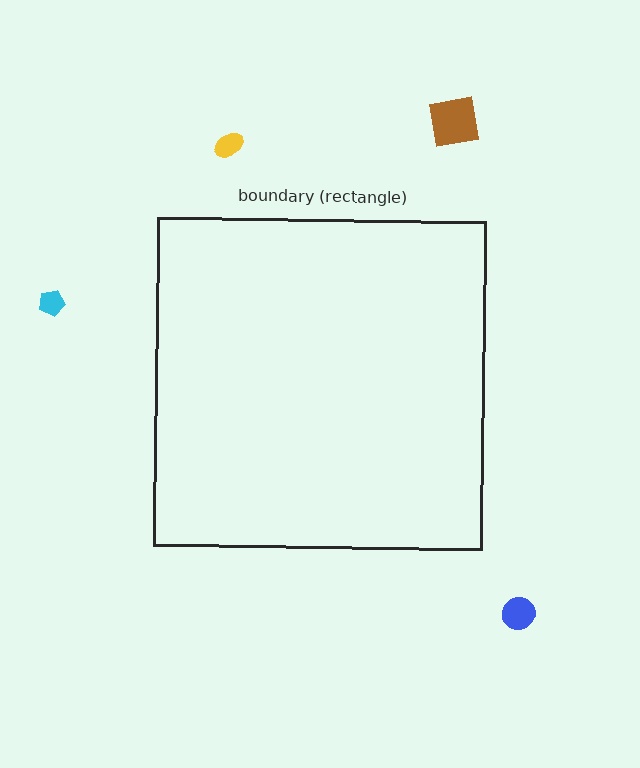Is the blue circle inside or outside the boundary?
Outside.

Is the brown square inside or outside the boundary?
Outside.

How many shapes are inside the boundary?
0 inside, 4 outside.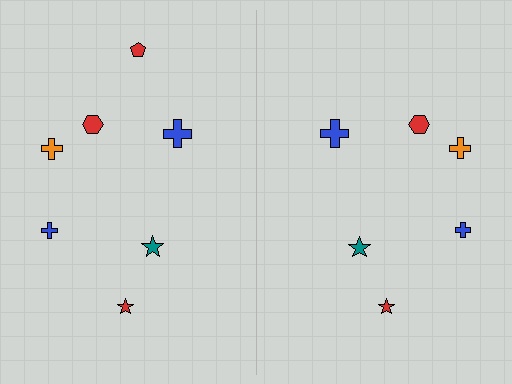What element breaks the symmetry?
A red pentagon is missing from the right side.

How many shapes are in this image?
There are 13 shapes in this image.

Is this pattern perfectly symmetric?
No, the pattern is not perfectly symmetric. A red pentagon is missing from the right side.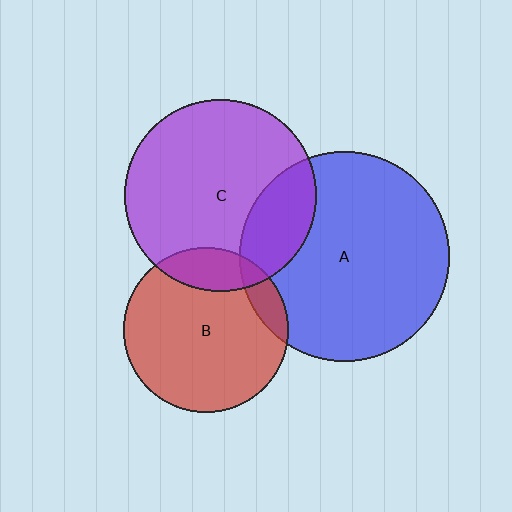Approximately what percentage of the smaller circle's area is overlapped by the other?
Approximately 10%.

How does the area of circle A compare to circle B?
Approximately 1.6 times.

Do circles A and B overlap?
Yes.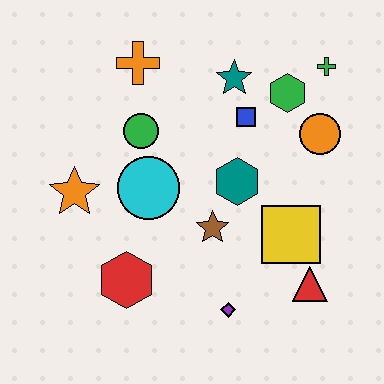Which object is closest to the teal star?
The blue square is closest to the teal star.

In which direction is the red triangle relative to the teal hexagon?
The red triangle is below the teal hexagon.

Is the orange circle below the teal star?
Yes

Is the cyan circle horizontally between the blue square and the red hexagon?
Yes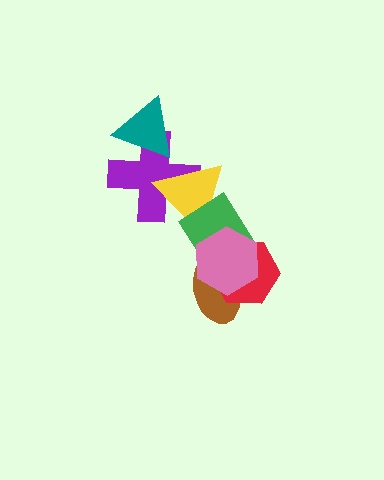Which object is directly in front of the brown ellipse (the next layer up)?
The green rectangle is directly in front of the brown ellipse.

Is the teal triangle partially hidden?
No, no other shape covers it.